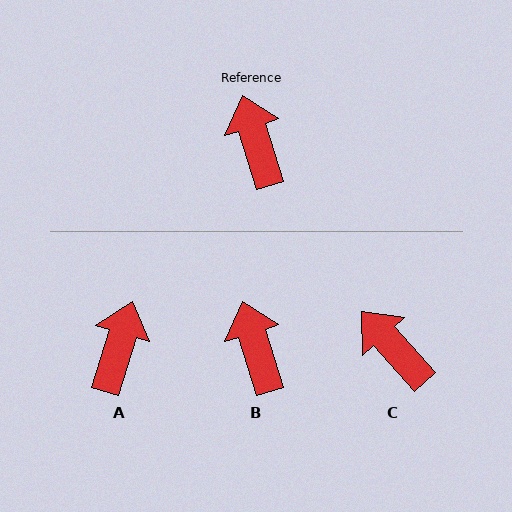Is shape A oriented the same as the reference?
No, it is off by about 33 degrees.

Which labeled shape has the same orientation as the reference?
B.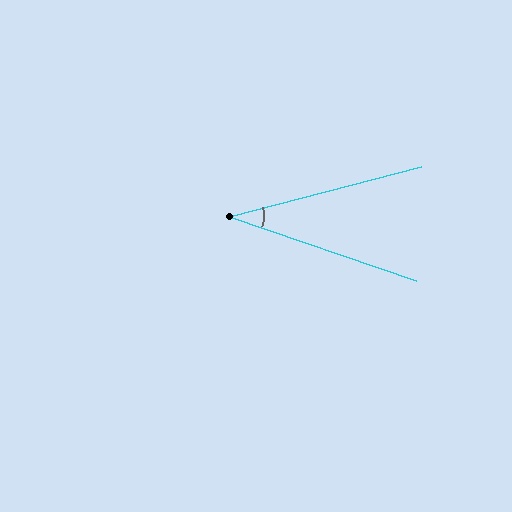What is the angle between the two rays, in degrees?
Approximately 34 degrees.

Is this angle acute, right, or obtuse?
It is acute.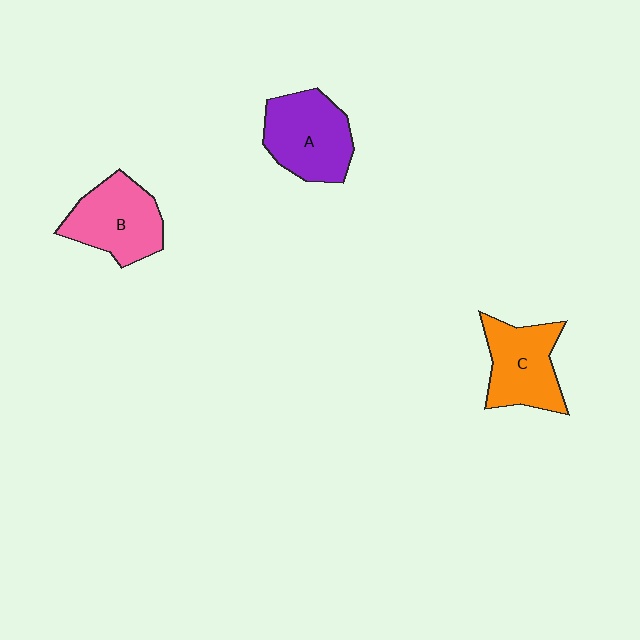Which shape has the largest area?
Shape A (purple).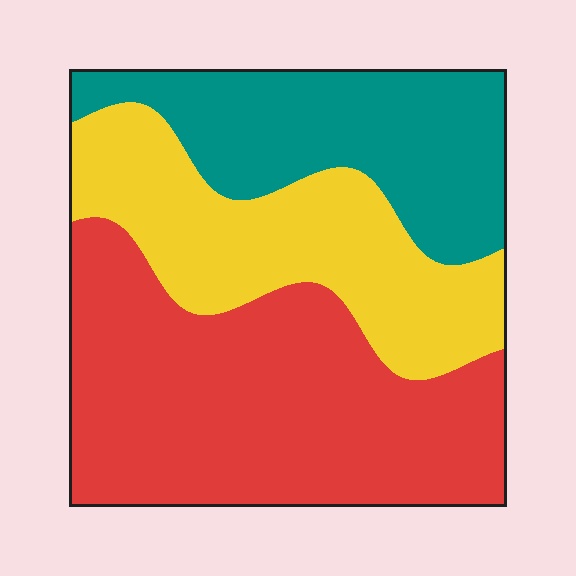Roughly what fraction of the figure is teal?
Teal takes up between a quarter and a half of the figure.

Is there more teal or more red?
Red.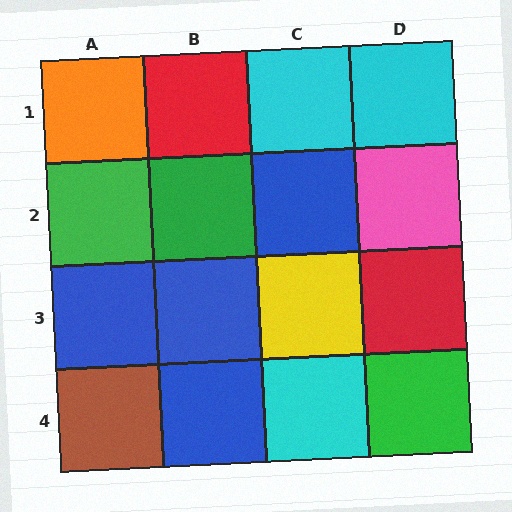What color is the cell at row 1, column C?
Cyan.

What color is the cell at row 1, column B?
Red.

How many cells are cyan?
3 cells are cyan.